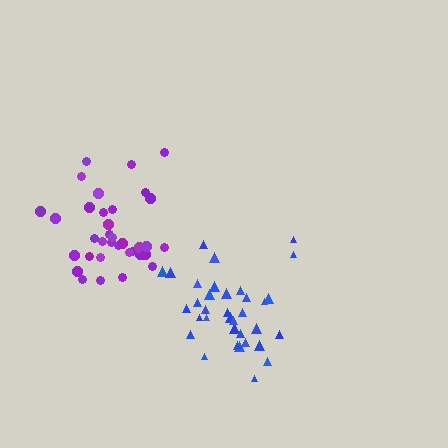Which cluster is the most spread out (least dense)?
Blue.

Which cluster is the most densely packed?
Purple.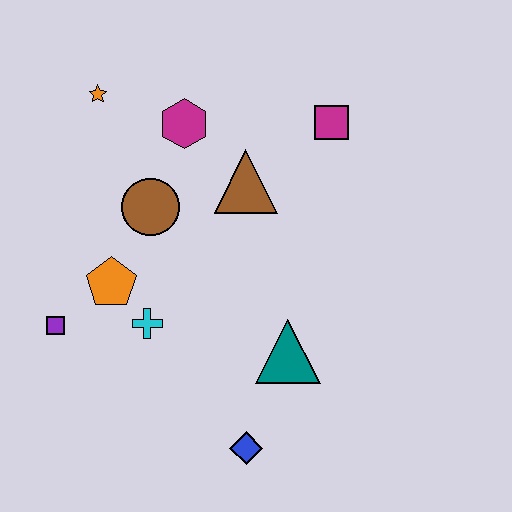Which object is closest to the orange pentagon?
The cyan cross is closest to the orange pentagon.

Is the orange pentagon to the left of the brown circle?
Yes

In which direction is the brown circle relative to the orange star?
The brown circle is below the orange star.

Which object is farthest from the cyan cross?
The magenta square is farthest from the cyan cross.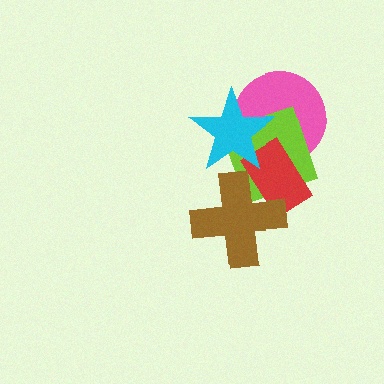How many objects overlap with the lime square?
4 objects overlap with the lime square.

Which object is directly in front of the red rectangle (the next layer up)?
The brown cross is directly in front of the red rectangle.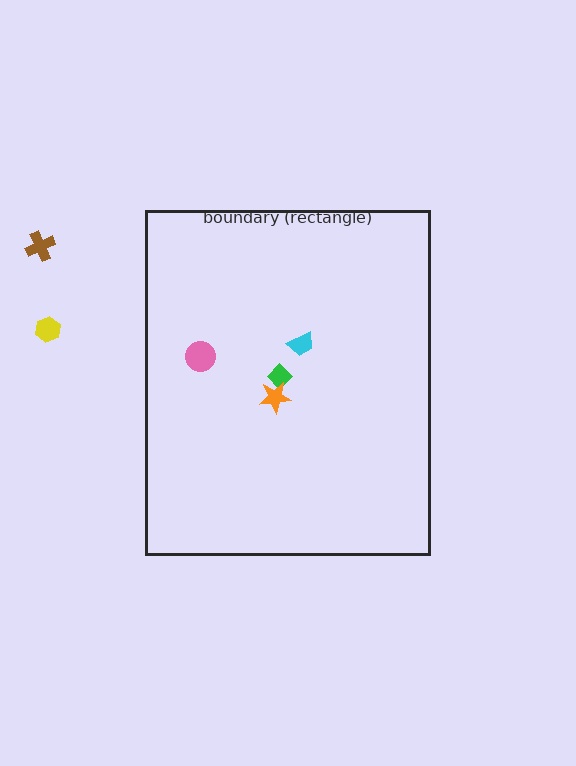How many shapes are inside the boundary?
4 inside, 2 outside.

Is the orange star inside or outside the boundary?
Inside.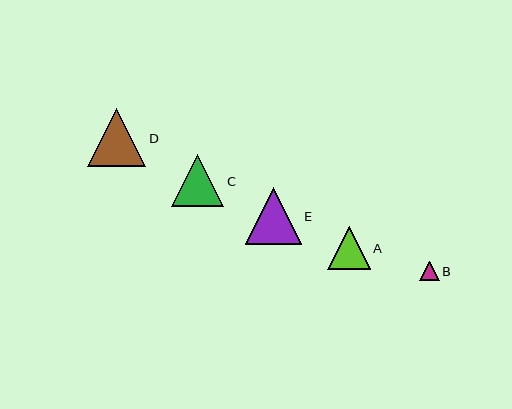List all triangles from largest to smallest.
From largest to smallest: D, E, C, A, B.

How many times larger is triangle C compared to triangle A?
Triangle C is approximately 1.2 times the size of triangle A.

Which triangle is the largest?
Triangle D is the largest with a size of approximately 58 pixels.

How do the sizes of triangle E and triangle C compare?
Triangle E and triangle C are approximately the same size.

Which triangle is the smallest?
Triangle B is the smallest with a size of approximately 20 pixels.